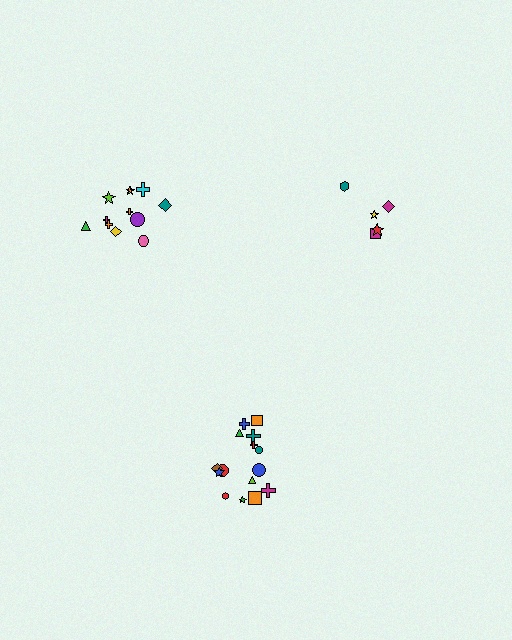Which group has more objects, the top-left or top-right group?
The top-left group.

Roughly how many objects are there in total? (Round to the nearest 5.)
Roughly 30 objects in total.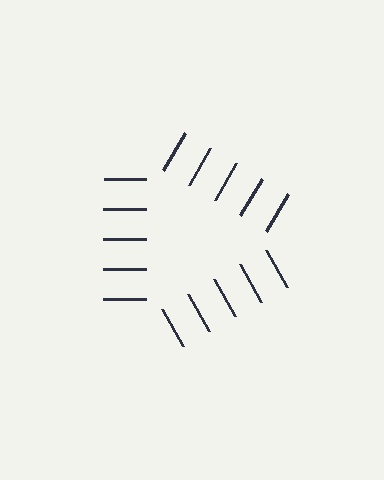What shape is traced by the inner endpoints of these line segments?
An illusory triangle — the line segments terminate on its edges but no continuous stroke is drawn.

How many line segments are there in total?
15 — 5 along each of the 3 edges.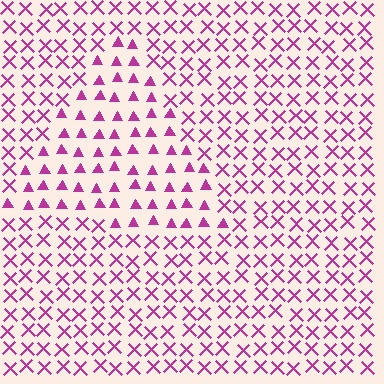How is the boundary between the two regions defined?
The boundary is defined by a change in element shape: triangles inside vs. X marks outside. All elements share the same color and spacing.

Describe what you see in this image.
The image is filled with small magenta elements arranged in a uniform grid. A triangle-shaped region contains triangles, while the surrounding area contains X marks. The boundary is defined purely by the change in element shape.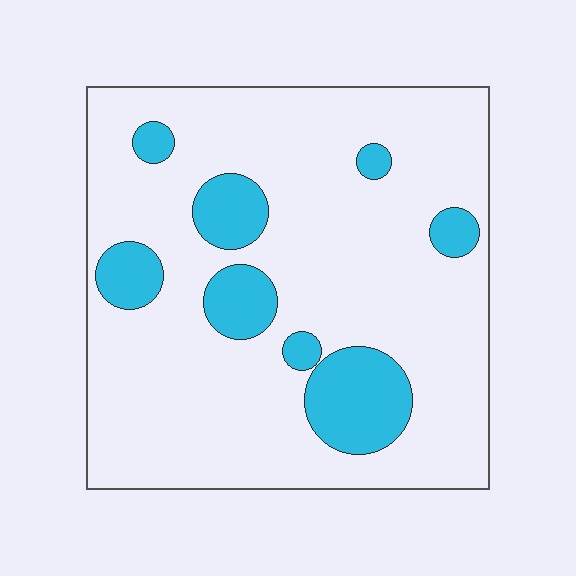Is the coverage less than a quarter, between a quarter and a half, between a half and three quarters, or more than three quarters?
Less than a quarter.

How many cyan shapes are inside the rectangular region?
8.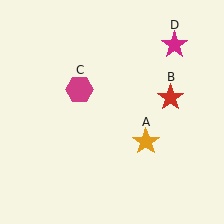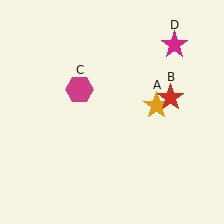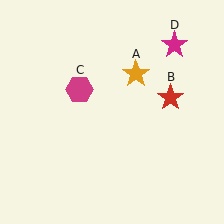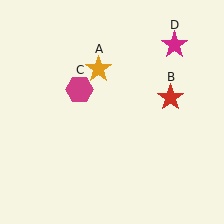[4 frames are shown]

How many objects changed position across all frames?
1 object changed position: orange star (object A).